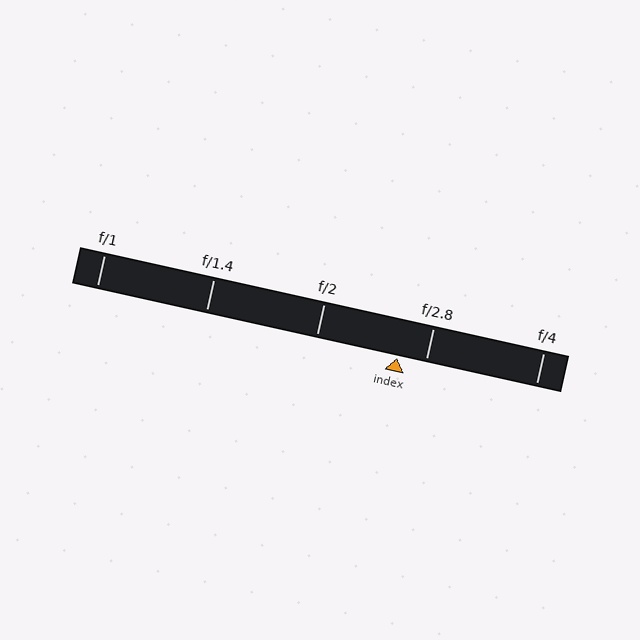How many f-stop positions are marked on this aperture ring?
There are 5 f-stop positions marked.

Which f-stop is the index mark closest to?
The index mark is closest to f/2.8.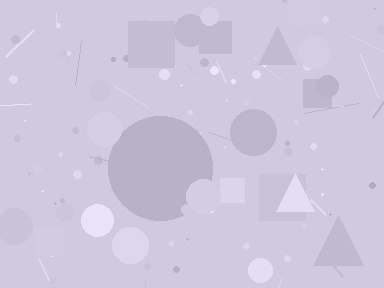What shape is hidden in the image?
A circle is hidden in the image.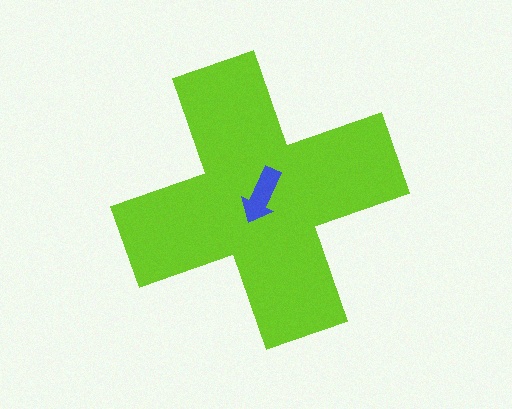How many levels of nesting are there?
2.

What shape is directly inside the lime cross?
The blue arrow.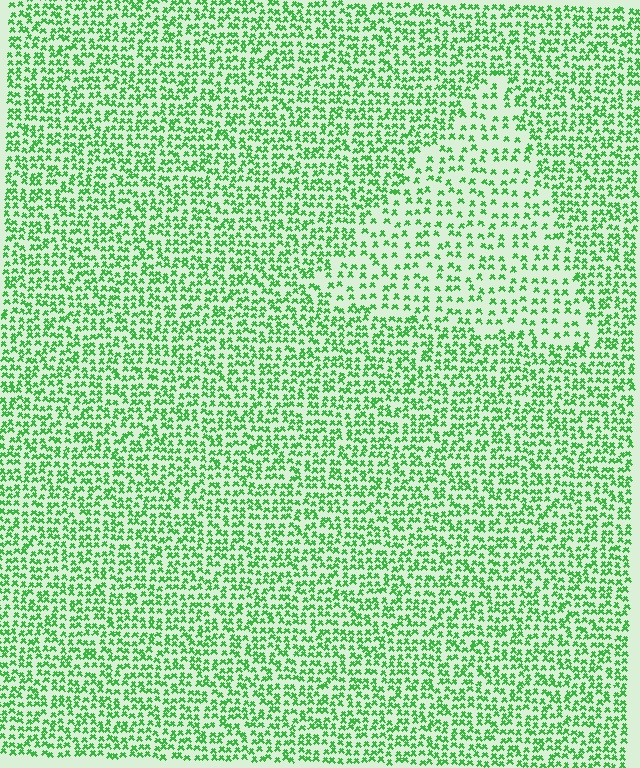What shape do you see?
I see a triangle.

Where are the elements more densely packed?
The elements are more densely packed outside the triangle boundary.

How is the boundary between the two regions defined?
The boundary is defined by a change in element density (approximately 1.8x ratio). All elements are the same color, size, and shape.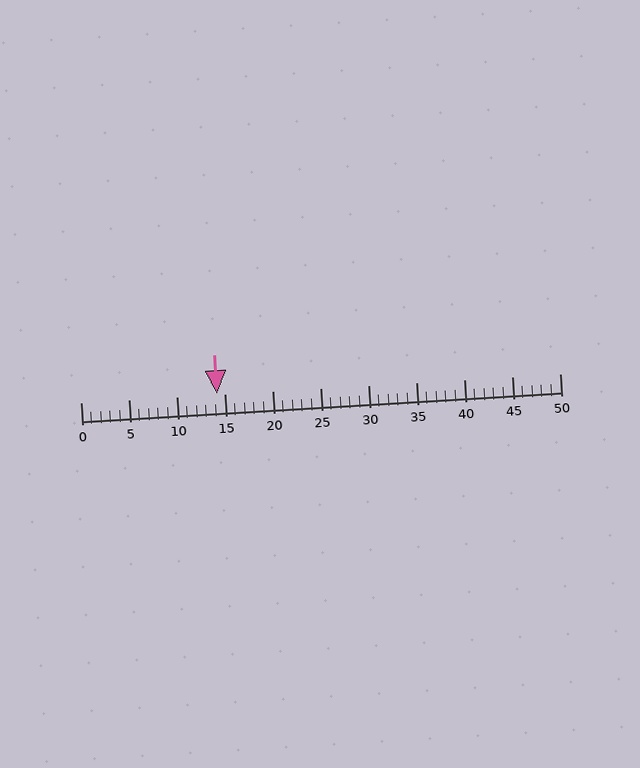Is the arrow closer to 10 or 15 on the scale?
The arrow is closer to 15.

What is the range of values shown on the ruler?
The ruler shows values from 0 to 50.